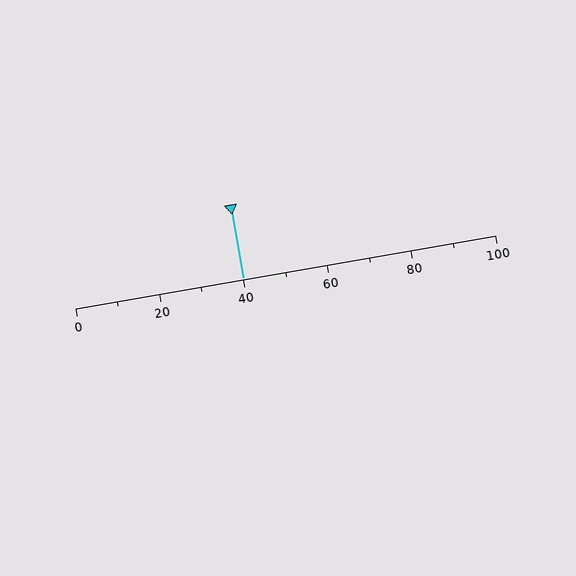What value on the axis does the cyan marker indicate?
The marker indicates approximately 40.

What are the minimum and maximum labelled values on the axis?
The axis runs from 0 to 100.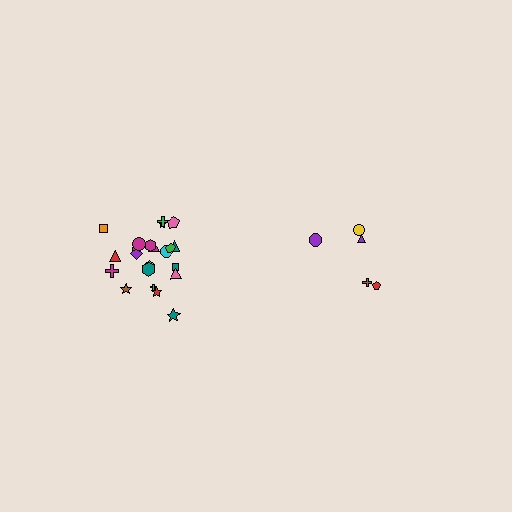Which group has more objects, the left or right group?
The left group.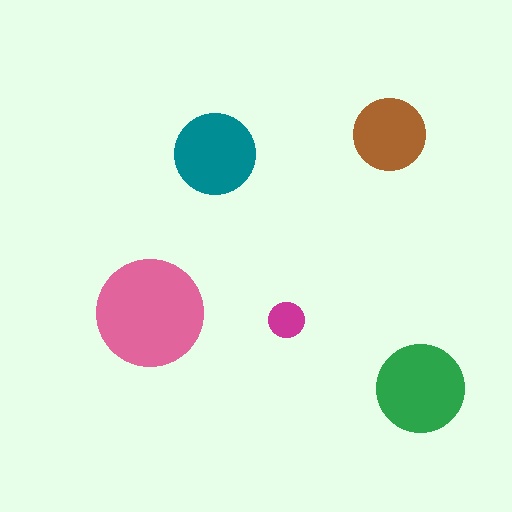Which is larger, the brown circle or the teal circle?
The teal one.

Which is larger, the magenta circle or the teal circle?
The teal one.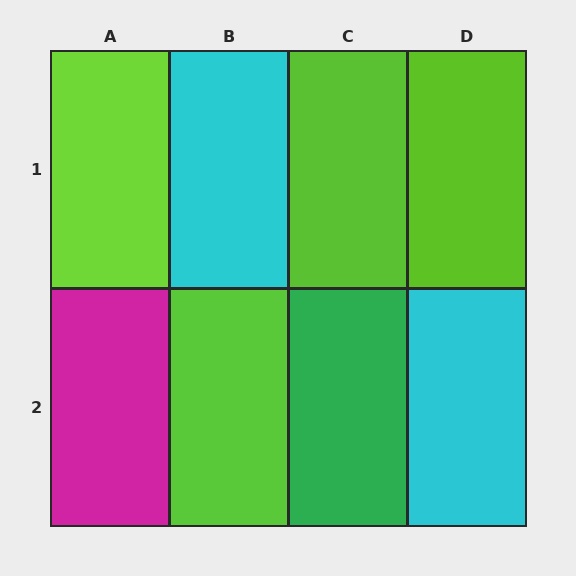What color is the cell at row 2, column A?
Magenta.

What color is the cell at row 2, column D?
Cyan.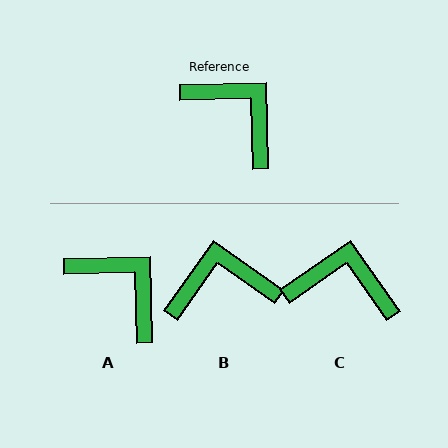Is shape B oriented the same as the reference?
No, it is off by about 53 degrees.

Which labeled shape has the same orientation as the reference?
A.